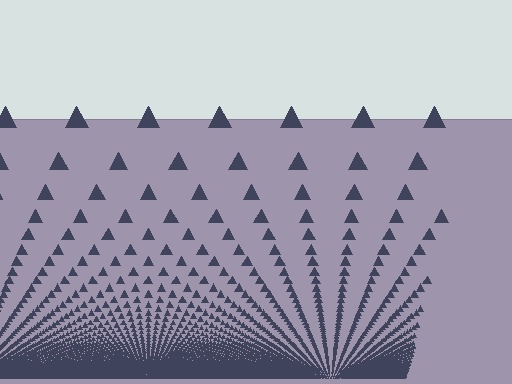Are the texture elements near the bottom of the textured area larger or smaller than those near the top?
Smaller. The gradient is inverted — elements near the bottom are smaller and denser.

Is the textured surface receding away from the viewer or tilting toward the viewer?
The surface appears to tilt toward the viewer. Texture elements get larger and sparser toward the top.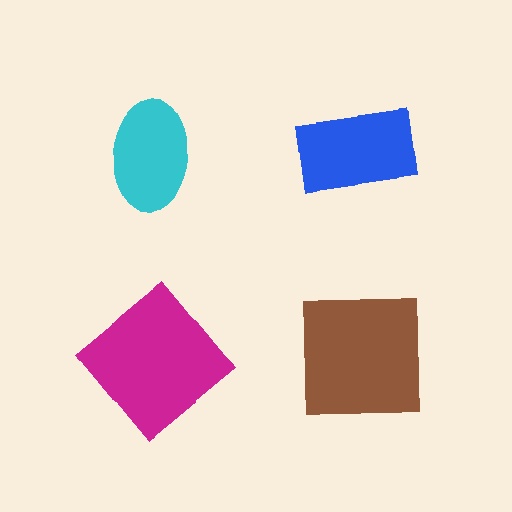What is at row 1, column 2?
A blue rectangle.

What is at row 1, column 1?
A cyan ellipse.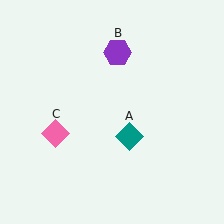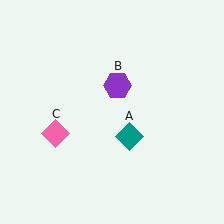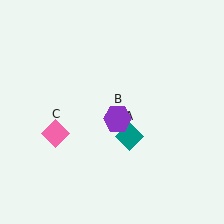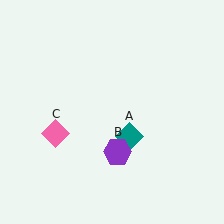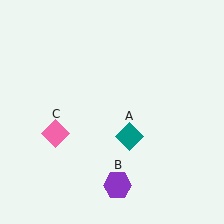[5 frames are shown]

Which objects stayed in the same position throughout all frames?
Teal diamond (object A) and pink diamond (object C) remained stationary.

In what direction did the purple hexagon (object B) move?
The purple hexagon (object B) moved down.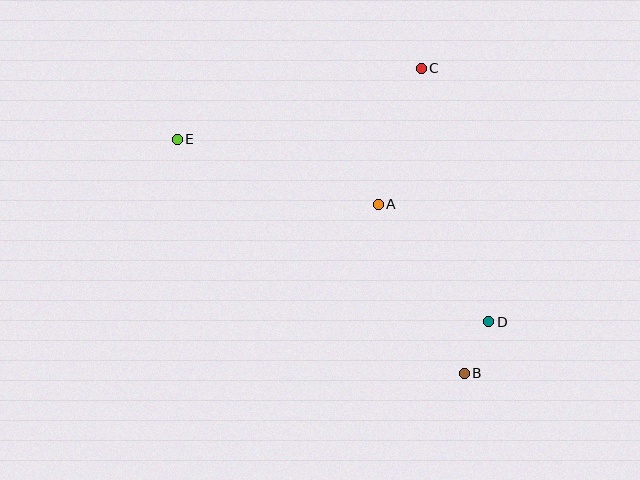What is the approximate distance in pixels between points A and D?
The distance between A and D is approximately 161 pixels.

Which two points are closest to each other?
Points B and D are closest to each other.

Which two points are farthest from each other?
Points B and E are farthest from each other.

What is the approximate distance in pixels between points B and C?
The distance between B and C is approximately 308 pixels.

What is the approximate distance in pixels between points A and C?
The distance between A and C is approximately 142 pixels.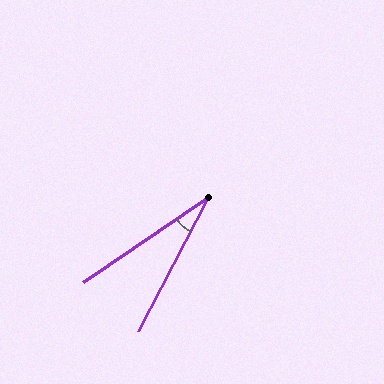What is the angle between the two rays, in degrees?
Approximately 28 degrees.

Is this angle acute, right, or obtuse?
It is acute.